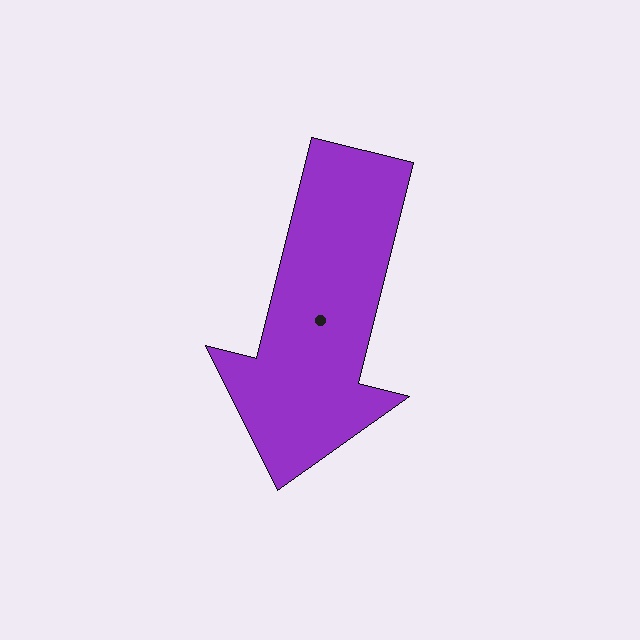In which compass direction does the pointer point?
South.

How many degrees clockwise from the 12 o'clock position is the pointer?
Approximately 194 degrees.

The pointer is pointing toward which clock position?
Roughly 6 o'clock.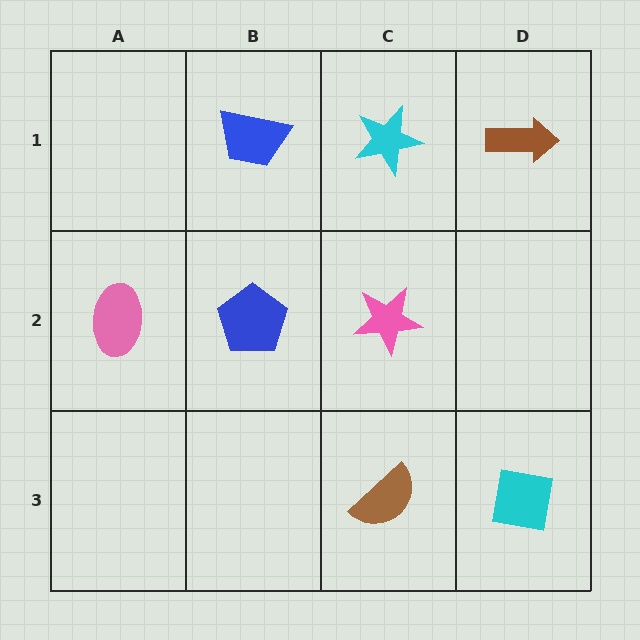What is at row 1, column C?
A cyan star.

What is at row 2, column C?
A pink star.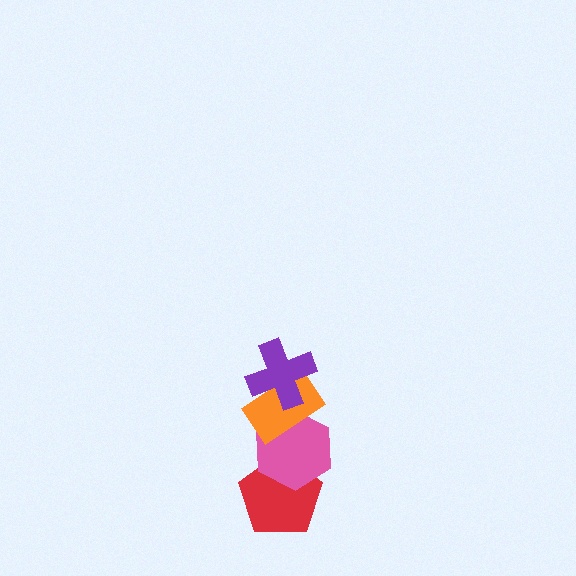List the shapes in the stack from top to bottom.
From top to bottom: the purple cross, the orange rectangle, the pink hexagon, the red pentagon.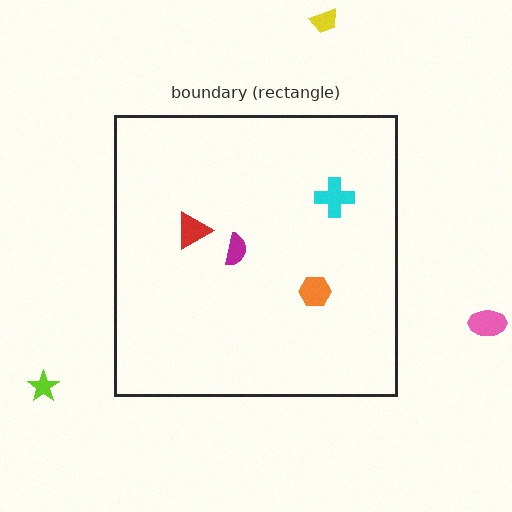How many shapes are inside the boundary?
4 inside, 3 outside.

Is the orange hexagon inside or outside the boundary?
Inside.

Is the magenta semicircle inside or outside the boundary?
Inside.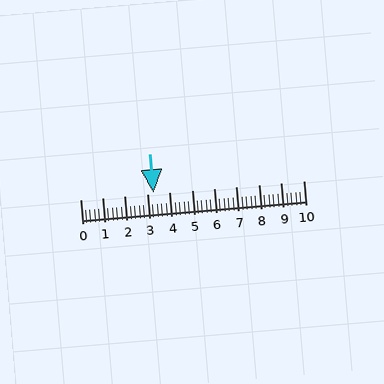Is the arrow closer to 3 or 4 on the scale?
The arrow is closer to 3.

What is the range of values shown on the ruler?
The ruler shows values from 0 to 10.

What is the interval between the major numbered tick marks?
The major tick marks are spaced 1 units apart.